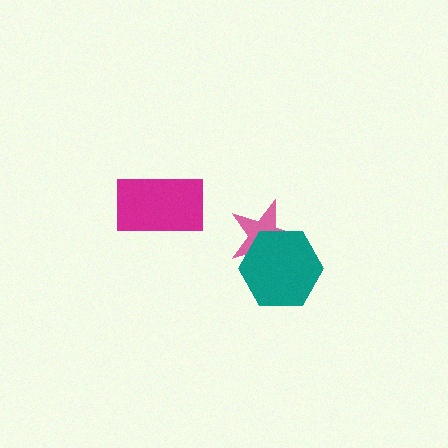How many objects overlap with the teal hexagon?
1 object overlaps with the teal hexagon.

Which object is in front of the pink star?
The teal hexagon is in front of the pink star.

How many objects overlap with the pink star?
1 object overlaps with the pink star.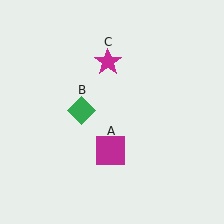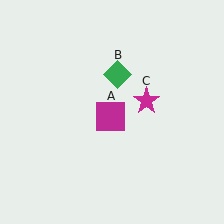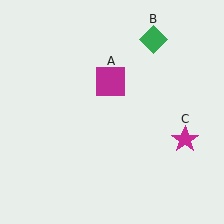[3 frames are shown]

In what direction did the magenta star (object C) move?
The magenta star (object C) moved down and to the right.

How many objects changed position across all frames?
3 objects changed position: magenta square (object A), green diamond (object B), magenta star (object C).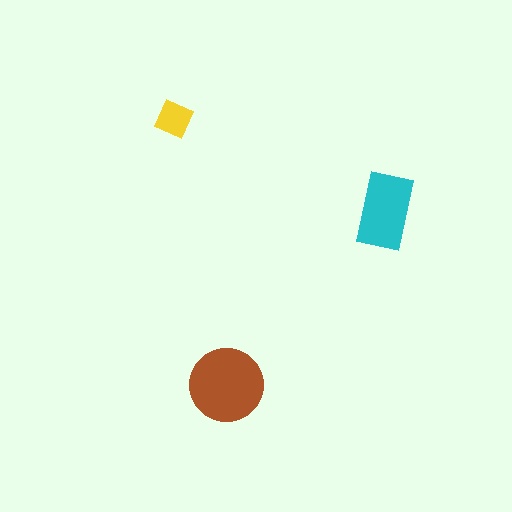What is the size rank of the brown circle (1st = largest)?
1st.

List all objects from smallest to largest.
The yellow square, the cyan rectangle, the brown circle.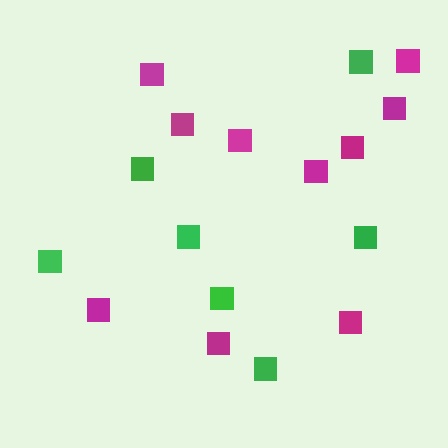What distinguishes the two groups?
There are 2 groups: one group of magenta squares (10) and one group of green squares (7).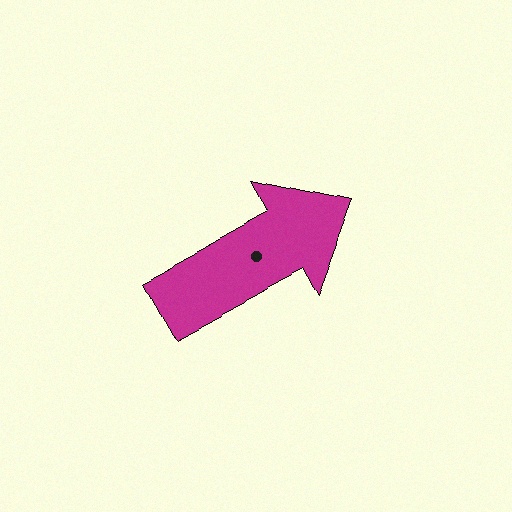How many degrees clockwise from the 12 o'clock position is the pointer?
Approximately 61 degrees.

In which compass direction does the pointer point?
Northeast.